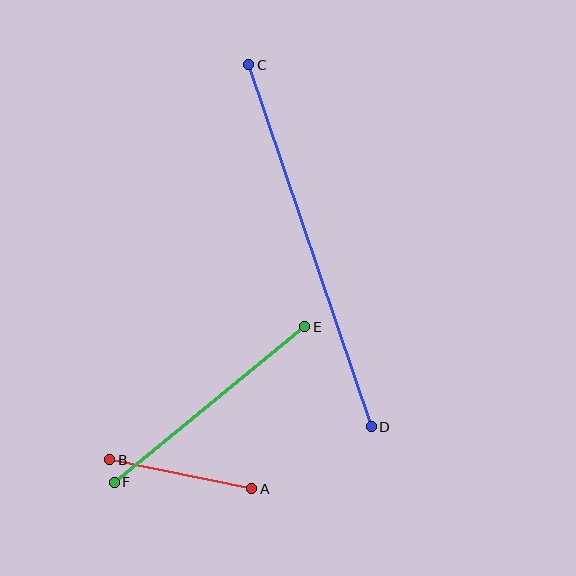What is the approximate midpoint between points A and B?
The midpoint is at approximately (181, 474) pixels.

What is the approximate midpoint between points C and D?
The midpoint is at approximately (310, 246) pixels.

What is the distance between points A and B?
The distance is approximately 145 pixels.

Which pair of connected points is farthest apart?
Points C and D are farthest apart.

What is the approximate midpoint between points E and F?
The midpoint is at approximately (210, 404) pixels.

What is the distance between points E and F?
The distance is approximately 246 pixels.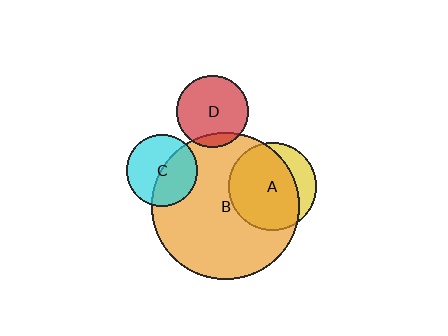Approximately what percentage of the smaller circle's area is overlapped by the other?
Approximately 45%.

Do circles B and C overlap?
Yes.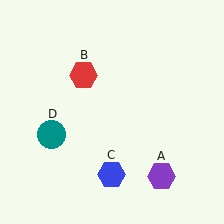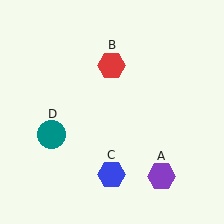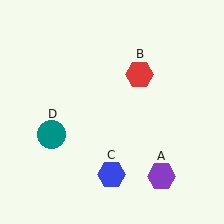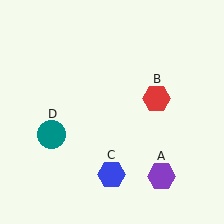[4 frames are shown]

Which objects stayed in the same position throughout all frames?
Purple hexagon (object A) and blue hexagon (object C) and teal circle (object D) remained stationary.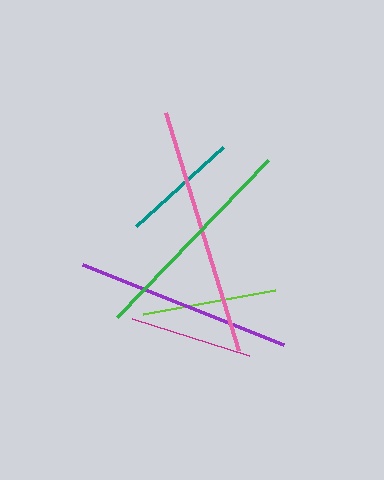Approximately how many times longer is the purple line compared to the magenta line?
The purple line is approximately 1.8 times the length of the magenta line.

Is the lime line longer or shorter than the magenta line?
The lime line is longer than the magenta line.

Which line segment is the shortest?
The teal line is the shortest at approximately 118 pixels.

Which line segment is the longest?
The pink line is the longest at approximately 249 pixels.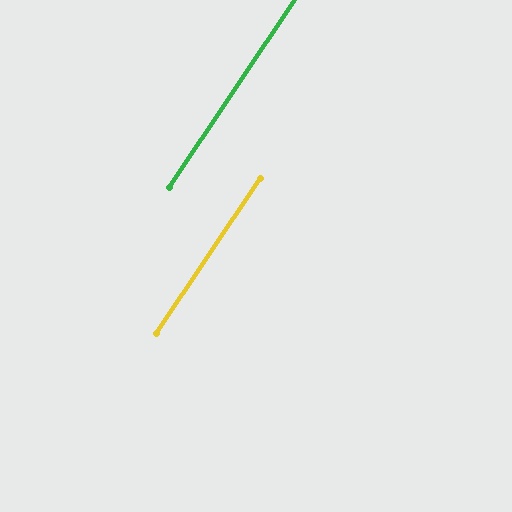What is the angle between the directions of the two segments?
Approximately 0 degrees.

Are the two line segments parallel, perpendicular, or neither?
Parallel — their directions differ by only 0.2°.